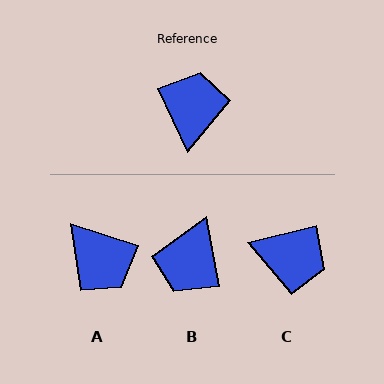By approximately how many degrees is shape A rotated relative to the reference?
Approximately 132 degrees clockwise.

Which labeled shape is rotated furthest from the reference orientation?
B, about 165 degrees away.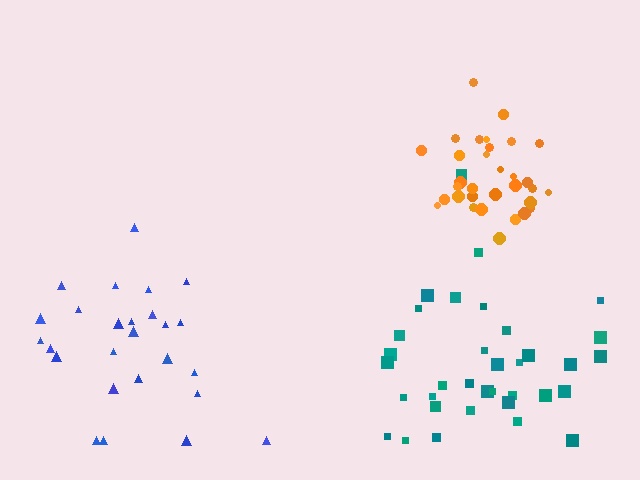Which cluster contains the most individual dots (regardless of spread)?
Teal (35).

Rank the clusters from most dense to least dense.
orange, teal, blue.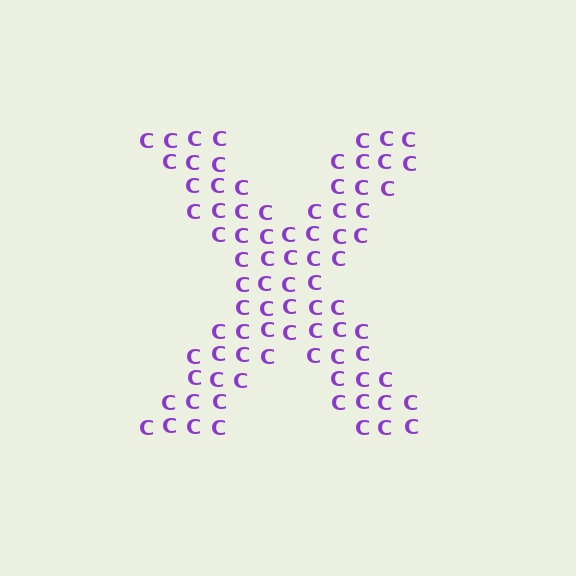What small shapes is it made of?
It is made of small letter C's.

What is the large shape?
The large shape is the letter X.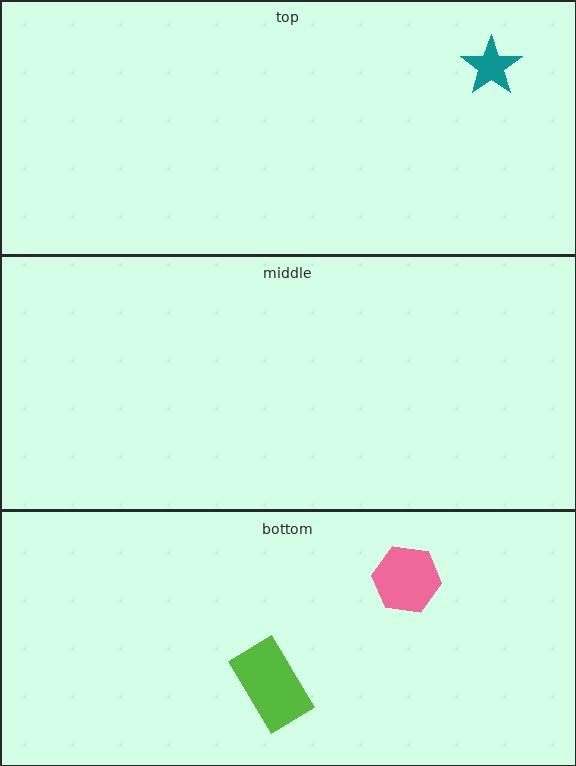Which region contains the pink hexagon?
The bottom region.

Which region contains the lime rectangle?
The bottom region.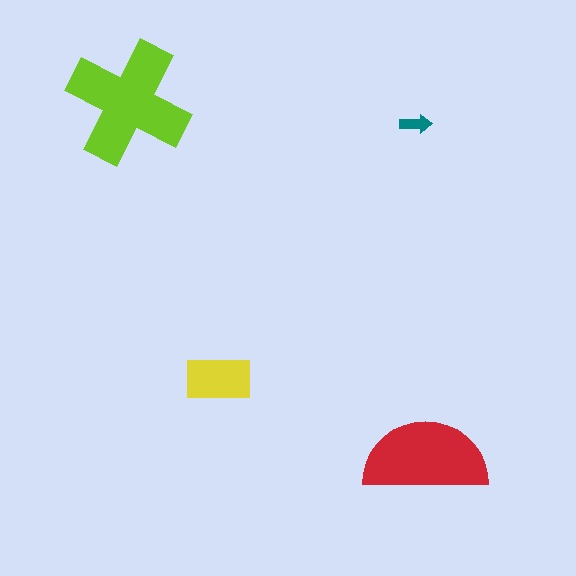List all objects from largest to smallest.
The lime cross, the red semicircle, the yellow rectangle, the teal arrow.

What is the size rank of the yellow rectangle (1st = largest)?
3rd.